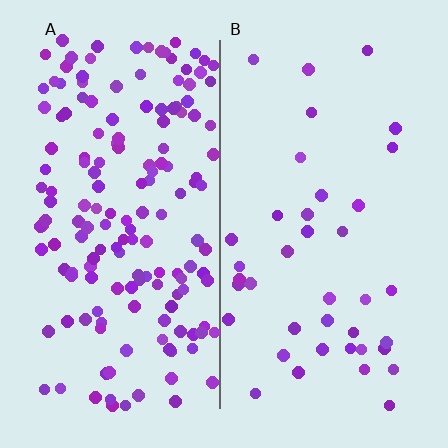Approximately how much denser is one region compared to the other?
Approximately 4.0× — region A over region B.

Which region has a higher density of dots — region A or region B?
A (the left).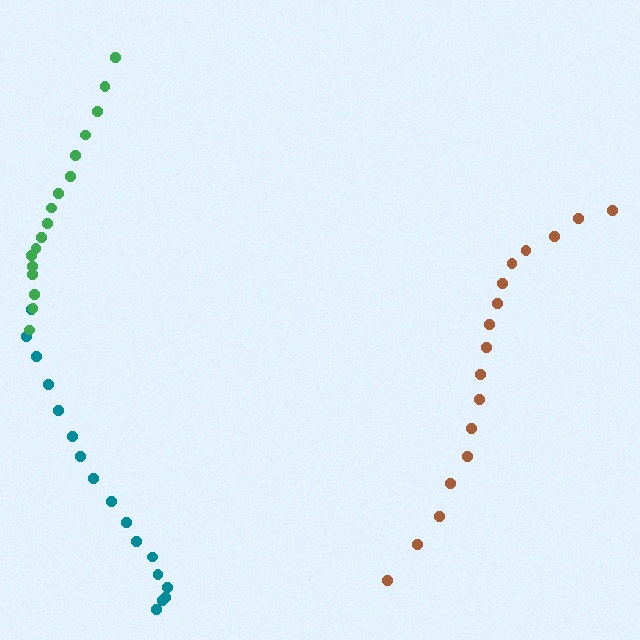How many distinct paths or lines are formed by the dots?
There are 3 distinct paths.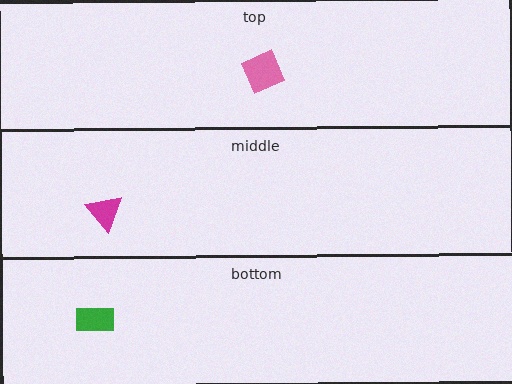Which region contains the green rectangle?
The bottom region.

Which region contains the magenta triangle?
The middle region.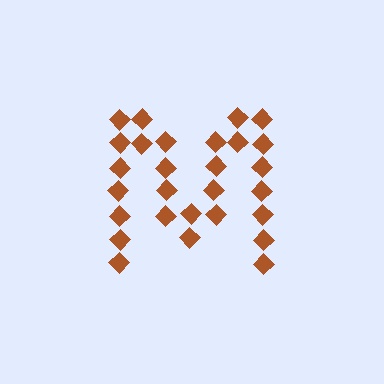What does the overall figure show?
The overall figure shows the letter M.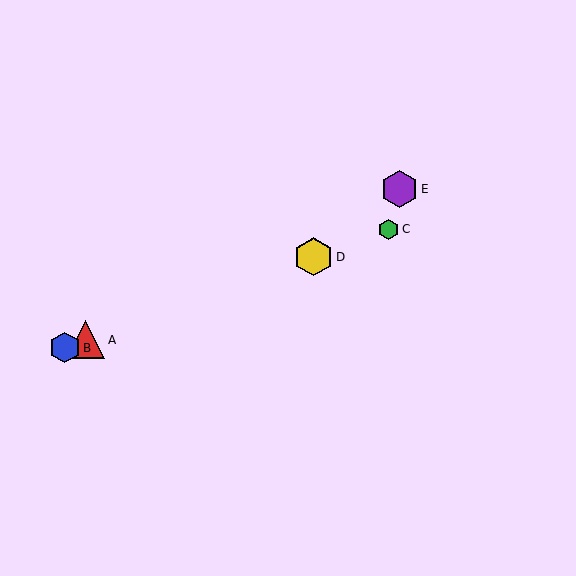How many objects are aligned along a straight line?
4 objects (A, B, C, D) are aligned along a straight line.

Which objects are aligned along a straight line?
Objects A, B, C, D are aligned along a straight line.